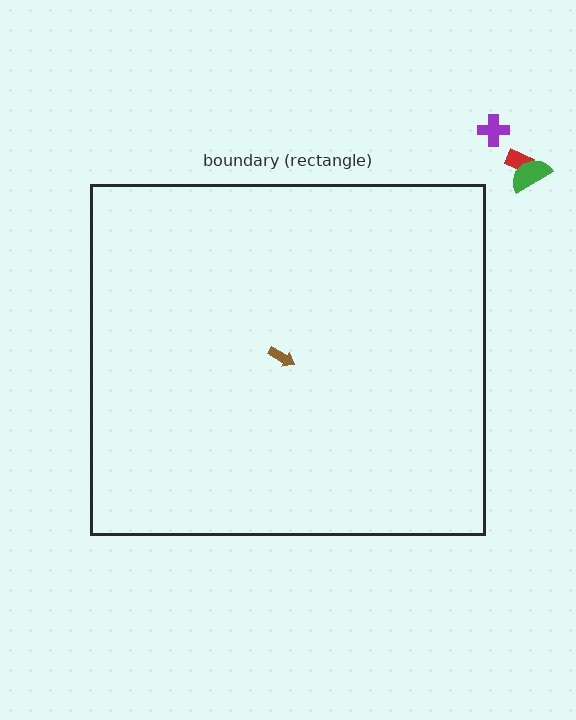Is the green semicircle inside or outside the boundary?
Outside.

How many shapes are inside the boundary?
1 inside, 3 outside.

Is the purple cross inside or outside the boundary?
Outside.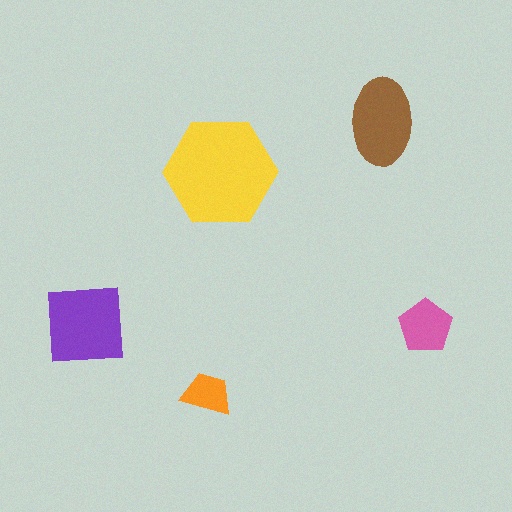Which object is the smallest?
The orange trapezoid.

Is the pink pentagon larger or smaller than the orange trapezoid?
Larger.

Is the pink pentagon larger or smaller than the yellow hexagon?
Smaller.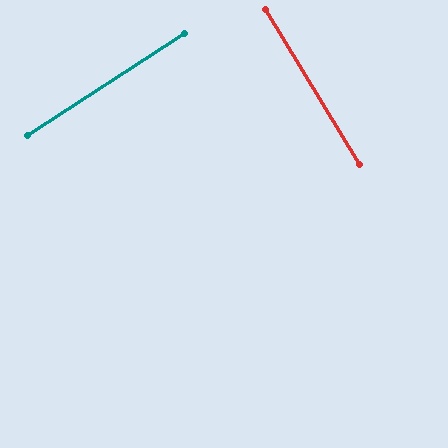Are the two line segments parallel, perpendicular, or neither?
Perpendicular — they meet at approximately 88°.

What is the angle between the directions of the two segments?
Approximately 88 degrees.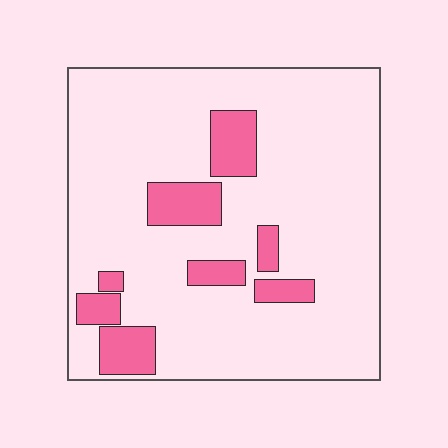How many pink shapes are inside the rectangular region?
8.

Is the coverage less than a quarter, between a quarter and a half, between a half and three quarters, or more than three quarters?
Less than a quarter.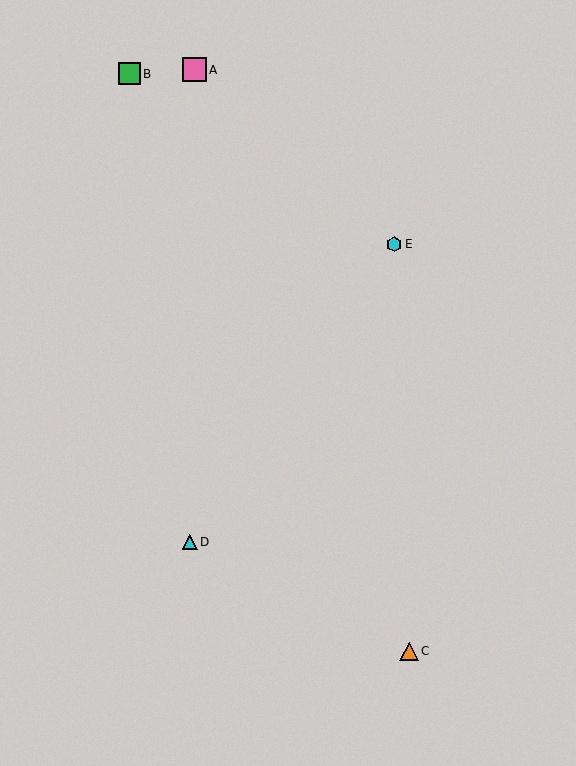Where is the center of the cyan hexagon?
The center of the cyan hexagon is at (394, 244).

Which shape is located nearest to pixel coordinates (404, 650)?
The orange triangle (labeled C) at (409, 651) is nearest to that location.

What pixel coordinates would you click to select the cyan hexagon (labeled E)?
Click at (394, 244) to select the cyan hexagon E.